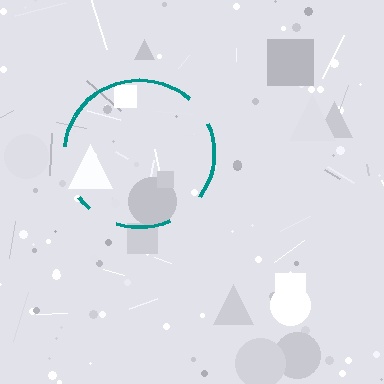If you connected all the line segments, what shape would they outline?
They would outline a circle.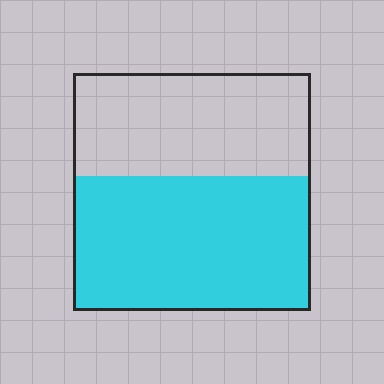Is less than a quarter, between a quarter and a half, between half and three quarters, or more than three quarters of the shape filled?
Between half and three quarters.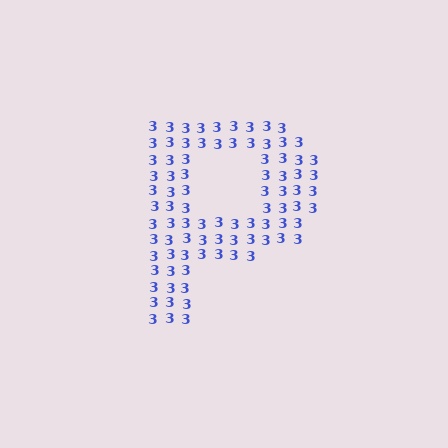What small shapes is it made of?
It is made of small digit 3's.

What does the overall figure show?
The overall figure shows the letter P.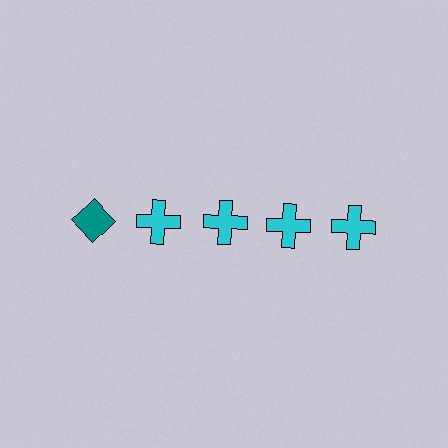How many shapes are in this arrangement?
There are 5 shapes arranged in a grid pattern.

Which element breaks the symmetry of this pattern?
The teal diamond in the top row, leftmost column breaks the symmetry. All other shapes are cyan crosses.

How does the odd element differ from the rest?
It differs in both color (teal instead of cyan) and shape (diamond instead of cross).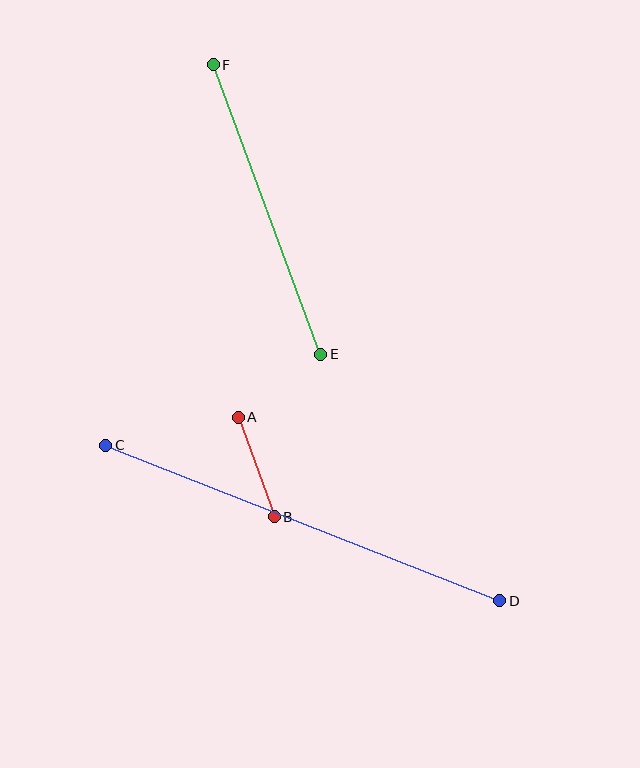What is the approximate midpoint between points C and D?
The midpoint is at approximately (303, 523) pixels.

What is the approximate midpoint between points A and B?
The midpoint is at approximately (256, 467) pixels.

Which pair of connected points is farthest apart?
Points C and D are farthest apart.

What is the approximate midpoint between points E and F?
The midpoint is at approximately (267, 210) pixels.